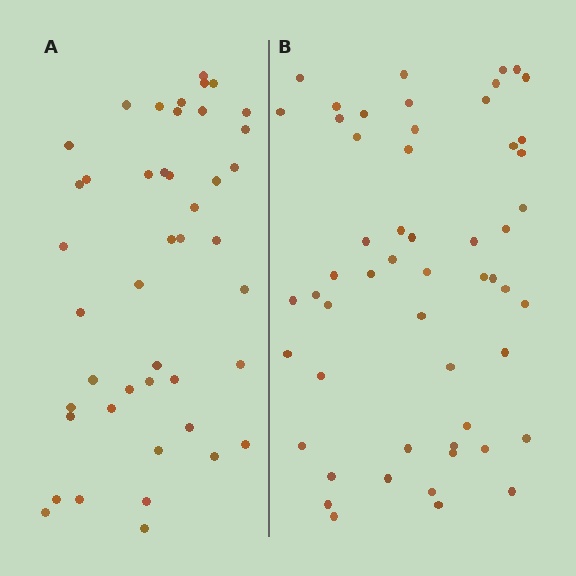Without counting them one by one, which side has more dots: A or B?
Region B (the right region) has more dots.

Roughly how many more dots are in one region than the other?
Region B has roughly 10 or so more dots than region A.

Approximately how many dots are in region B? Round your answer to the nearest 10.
About 50 dots. (The exact count is 54, which rounds to 50.)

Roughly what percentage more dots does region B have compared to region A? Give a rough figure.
About 25% more.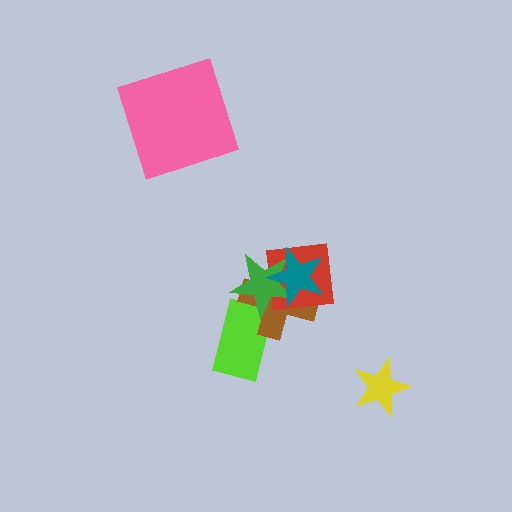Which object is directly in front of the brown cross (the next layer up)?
The red square is directly in front of the brown cross.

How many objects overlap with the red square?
3 objects overlap with the red square.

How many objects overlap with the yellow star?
0 objects overlap with the yellow star.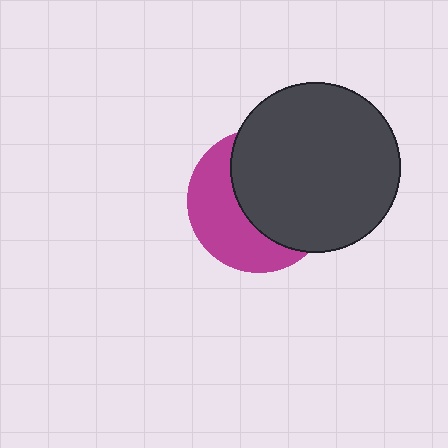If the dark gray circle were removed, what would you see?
You would see the complete magenta circle.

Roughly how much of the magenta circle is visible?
A small part of it is visible (roughly 43%).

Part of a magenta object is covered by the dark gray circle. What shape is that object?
It is a circle.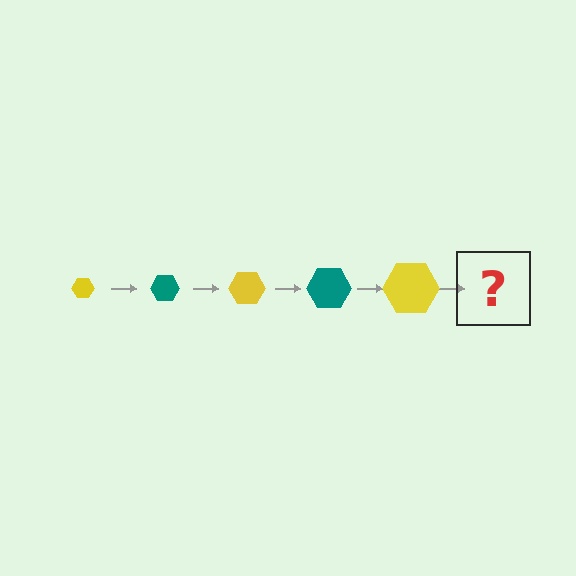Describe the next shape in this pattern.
It should be a teal hexagon, larger than the previous one.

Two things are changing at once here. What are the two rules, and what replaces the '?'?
The two rules are that the hexagon grows larger each step and the color cycles through yellow and teal. The '?' should be a teal hexagon, larger than the previous one.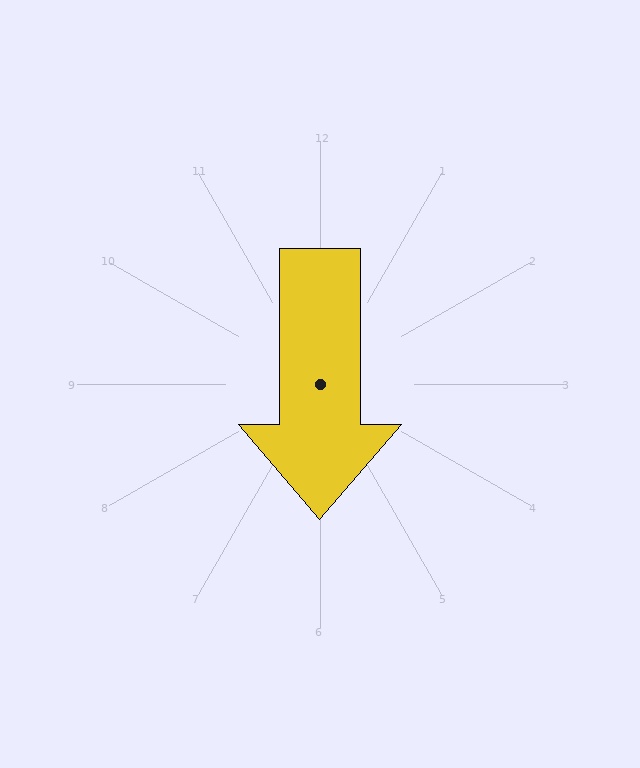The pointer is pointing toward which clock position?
Roughly 6 o'clock.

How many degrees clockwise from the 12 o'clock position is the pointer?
Approximately 180 degrees.